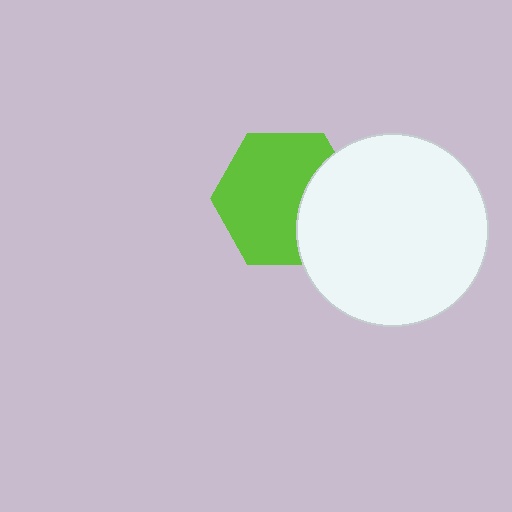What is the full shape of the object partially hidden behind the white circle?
The partially hidden object is a lime hexagon.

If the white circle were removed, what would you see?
You would see the complete lime hexagon.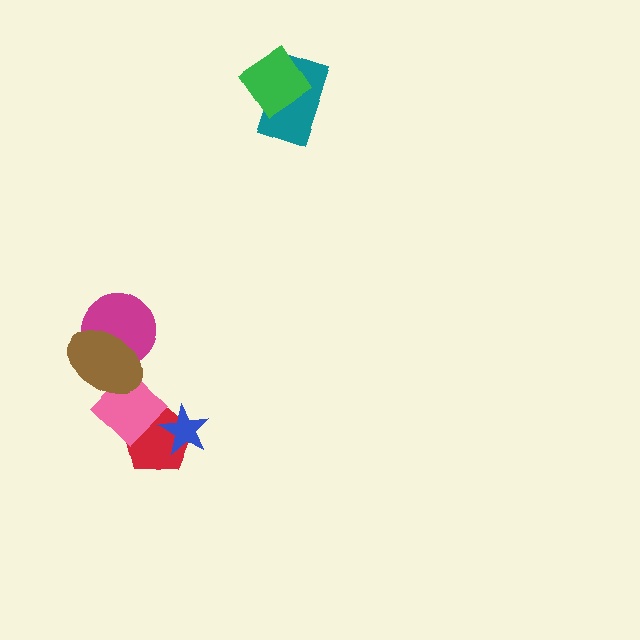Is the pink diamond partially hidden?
Yes, it is partially covered by another shape.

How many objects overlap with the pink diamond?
2 objects overlap with the pink diamond.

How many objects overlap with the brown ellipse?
2 objects overlap with the brown ellipse.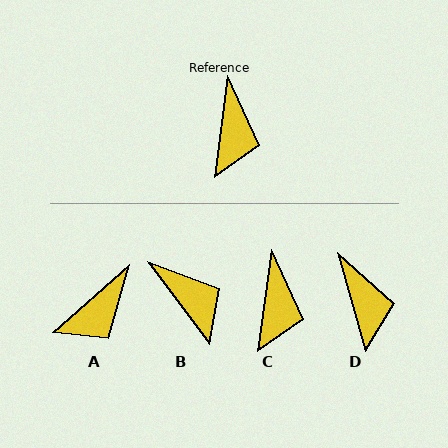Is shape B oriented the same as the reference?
No, it is off by about 44 degrees.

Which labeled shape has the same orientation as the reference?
C.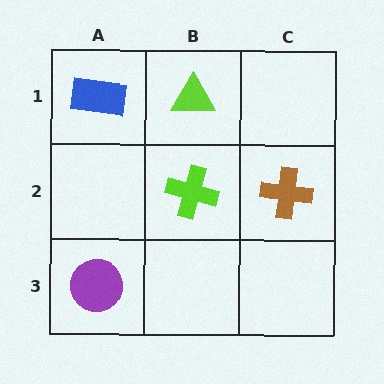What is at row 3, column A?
A purple circle.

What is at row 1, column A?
A blue rectangle.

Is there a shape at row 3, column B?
No, that cell is empty.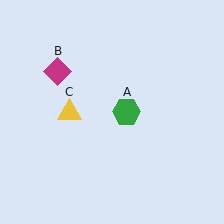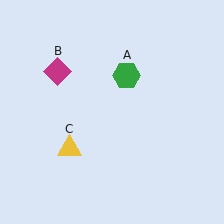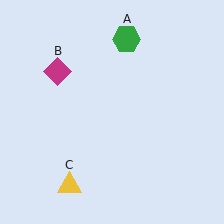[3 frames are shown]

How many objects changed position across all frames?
2 objects changed position: green hexagon (object A), yellow triangle (object C).